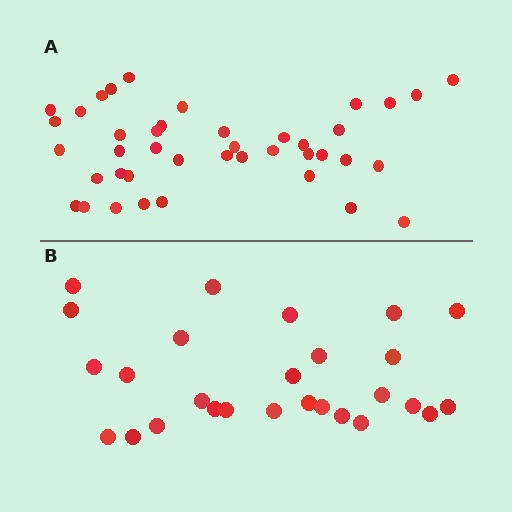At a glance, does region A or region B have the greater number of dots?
Region A (the top region) has more dots.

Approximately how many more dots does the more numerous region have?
Region A has approximately 15 more dots than region B.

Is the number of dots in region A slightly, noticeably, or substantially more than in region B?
Region A has substantially more. The ratio is roughly 1.5 to 1.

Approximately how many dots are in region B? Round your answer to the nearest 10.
About 30 dots. (The exact count is 27, which rounds to 30.)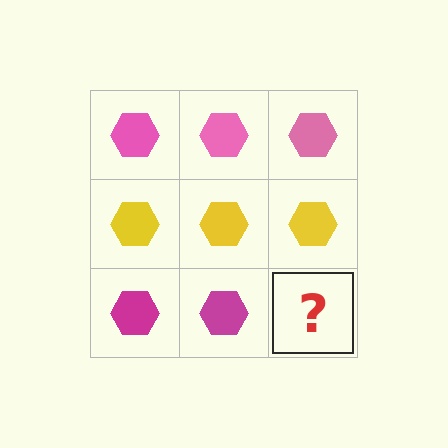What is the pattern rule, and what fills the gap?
The rule is that each row has a consistent color. The gap should be filled with a magenta hexagon.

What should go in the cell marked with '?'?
The missing cell should contain a magenta hexagon.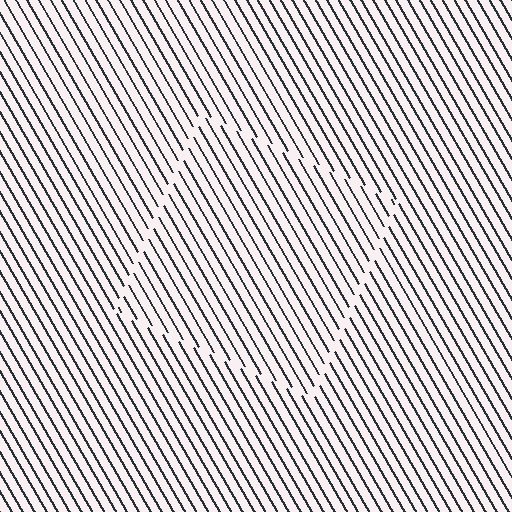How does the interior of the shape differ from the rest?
The interior of the shape contains the same grating, shifted by half a period — the contour is defined by the phase discontinuity where line-ends from the inner and outer gratings abut.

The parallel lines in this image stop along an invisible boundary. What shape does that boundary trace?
An illusory square. The interior of the shape contains the same grating, shifted by half a period — the contour is defined by the phase discontinuity where line-ends from the inner and outer gratings abut.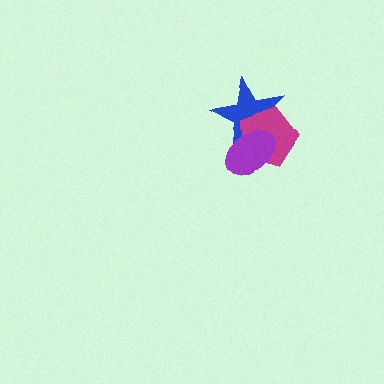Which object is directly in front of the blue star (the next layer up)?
The magenta pentagon is directly in front of the blue star.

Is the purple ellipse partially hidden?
No, no other shape covers it.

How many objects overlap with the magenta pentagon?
2 objects overlap with the magenta pentagon.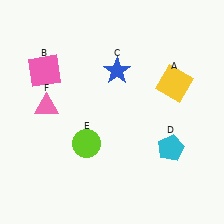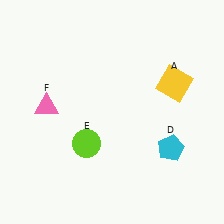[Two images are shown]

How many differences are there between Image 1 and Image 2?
There are 2 differences between the two images.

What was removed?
The pink square (B), the blue star (C) were removed in Image 2.